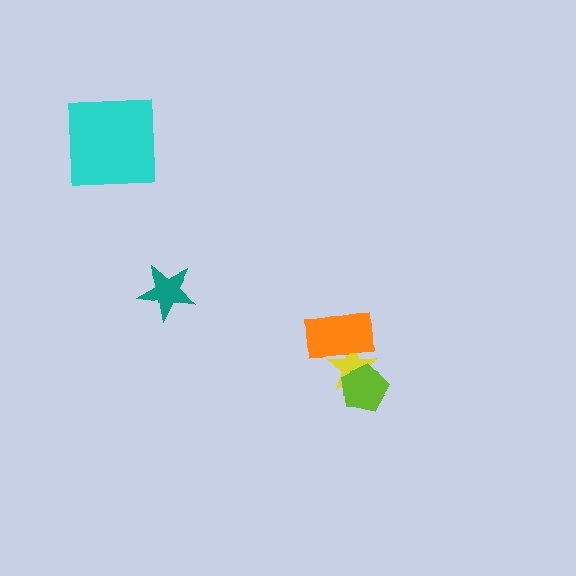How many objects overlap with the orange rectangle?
1 object overlaps with the orange rectangle.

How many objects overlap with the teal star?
0 objects overlap with the teal star.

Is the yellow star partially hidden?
Yes, it is partially covered by another shape.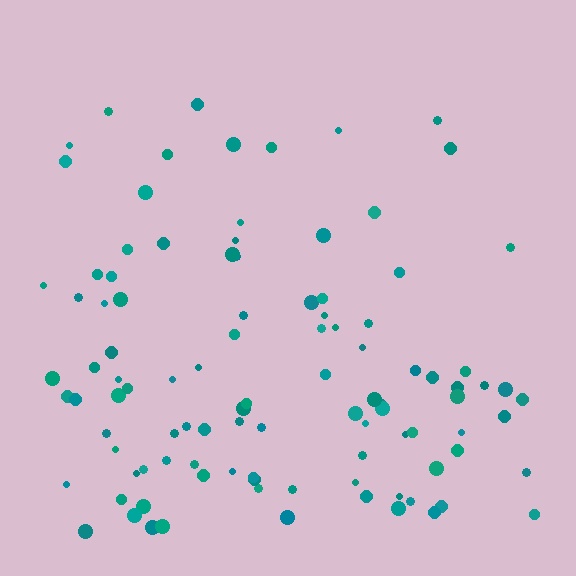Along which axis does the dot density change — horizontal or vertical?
Vertical.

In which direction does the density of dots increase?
From top to bottom, with the bottom side densest.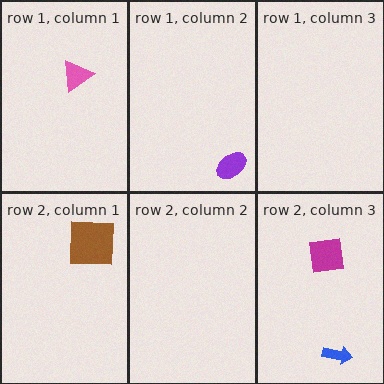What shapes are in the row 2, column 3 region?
The magenta square, the blue arrow.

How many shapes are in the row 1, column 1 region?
1.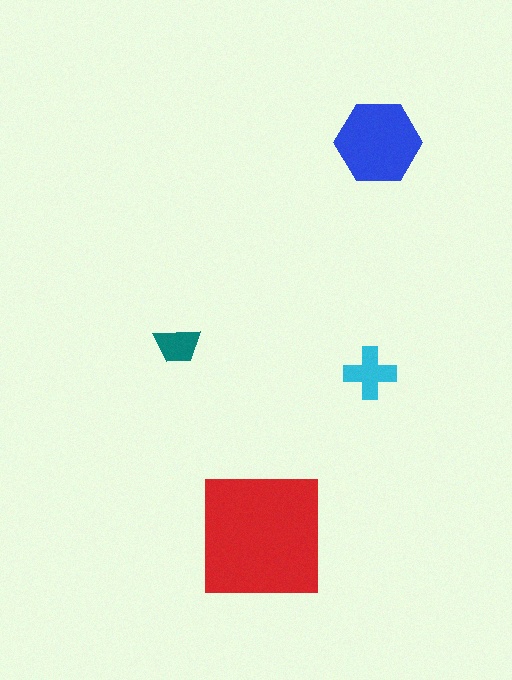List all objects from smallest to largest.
The teal trapezoid, the cyan cross, the blue hexagon, the red square.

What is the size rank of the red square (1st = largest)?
1st.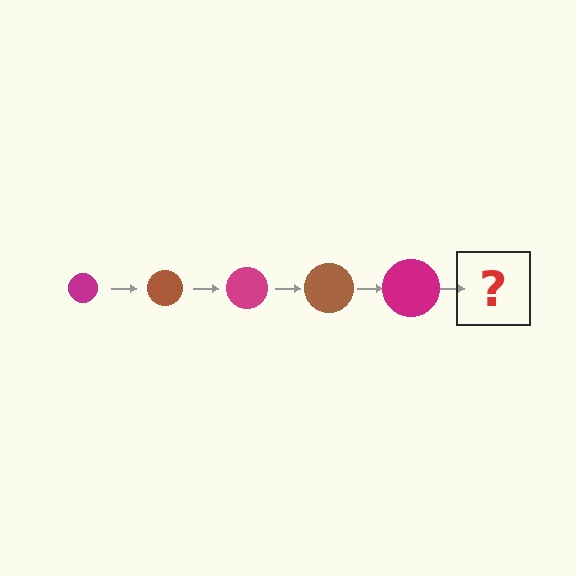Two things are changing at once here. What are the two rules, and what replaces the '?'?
The two rules are that the circle grows larger each step and the color cycles through magenta and brown. The '?' should be a brown circle, larger than the previous one.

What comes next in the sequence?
The next element should be a brown circle, larger than the previous one.